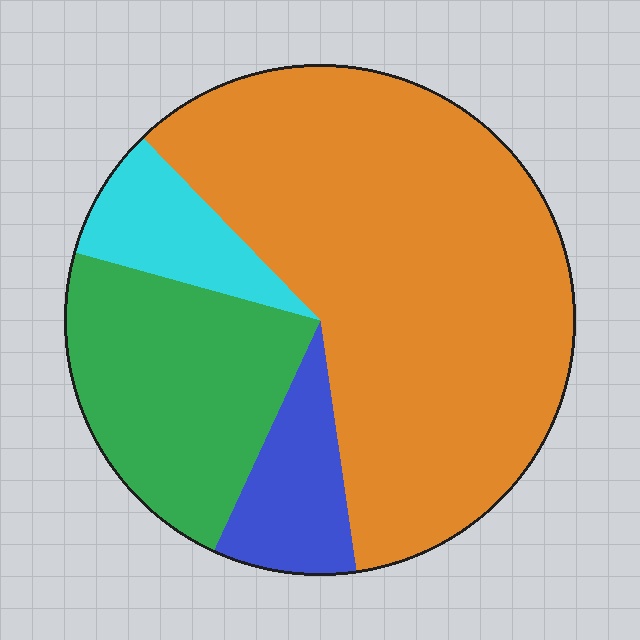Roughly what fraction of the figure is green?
Green covers about 20% of the figure.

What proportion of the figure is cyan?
Cyan takes up about one tenth (1/10) of the figure.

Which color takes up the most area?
Orange, at roughly 60%.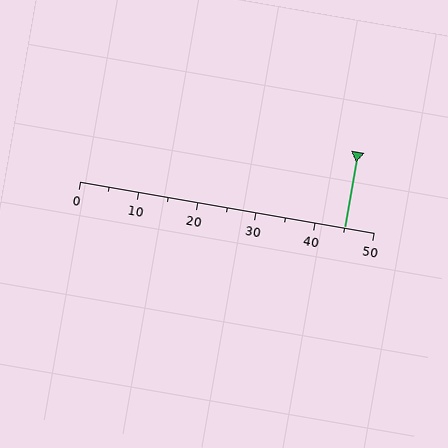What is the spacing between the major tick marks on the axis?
The major ticks are spaced 10 apart.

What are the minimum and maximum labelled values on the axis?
The axis runs from 0 to 50.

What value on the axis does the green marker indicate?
The marker indicates approximately 45.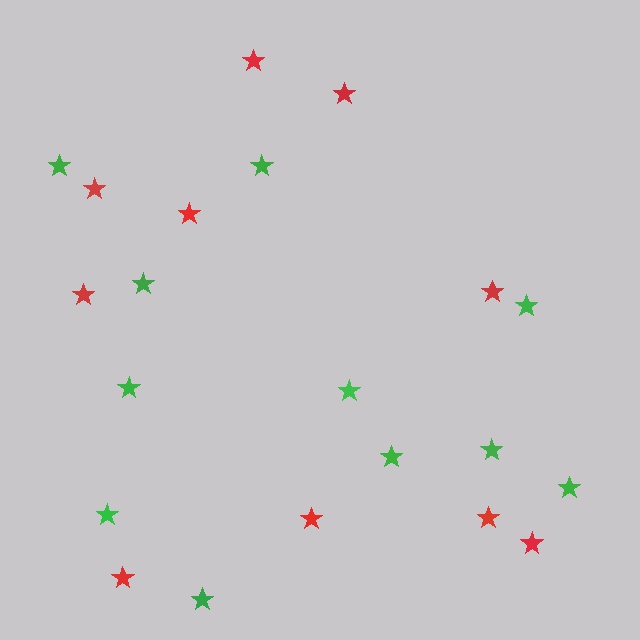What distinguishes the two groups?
There are 2 groups: one group of red stars (10) and one group of green stars (11).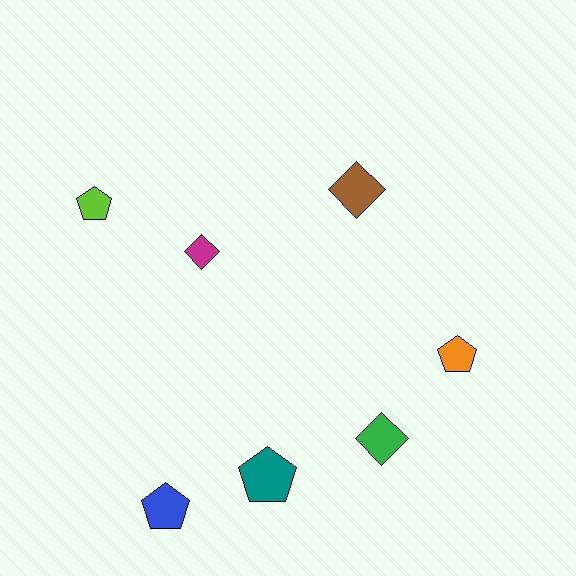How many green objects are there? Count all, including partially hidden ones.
There is 1 green object.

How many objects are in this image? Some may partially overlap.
There are 7 objects.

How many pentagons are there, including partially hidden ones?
There are 4 pentagons.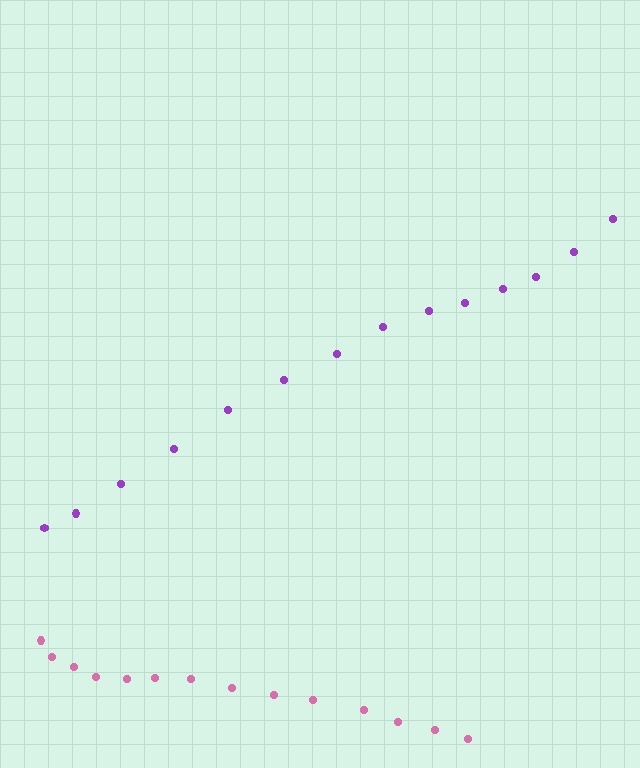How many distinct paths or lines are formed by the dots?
There are 2 distinct paths.